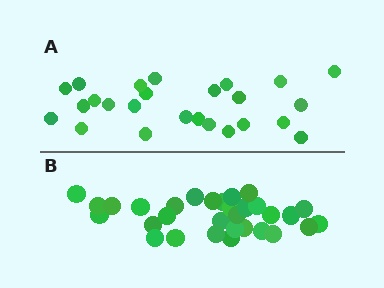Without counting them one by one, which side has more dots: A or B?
Region B (the bottom region) has more dots.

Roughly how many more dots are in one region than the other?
Region B has about 6 more dots than region A.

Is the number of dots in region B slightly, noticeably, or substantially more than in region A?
Region B has only slightly more — the two regions are fairly close. The ratio is roughly 1.2 to 1.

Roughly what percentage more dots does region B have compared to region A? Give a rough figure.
About 25% more.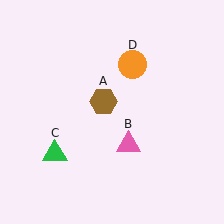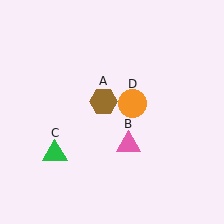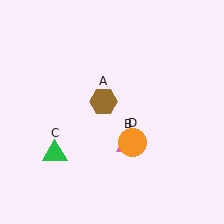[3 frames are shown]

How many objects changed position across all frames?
1 object changed position: orange circle (object D).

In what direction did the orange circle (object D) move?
The orange circle (object D) moved down.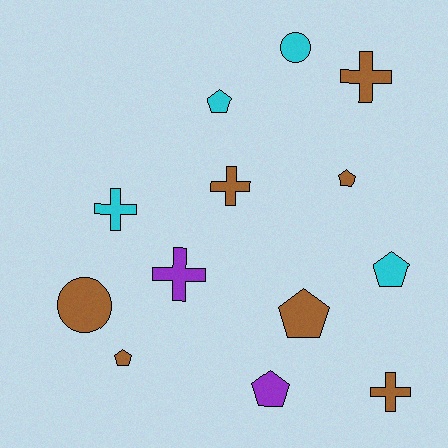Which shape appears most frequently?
Pentagon, with 6 objects.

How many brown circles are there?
There is 1 brown circle.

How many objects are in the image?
There are 13 objects.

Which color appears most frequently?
Brown, with 7 objects.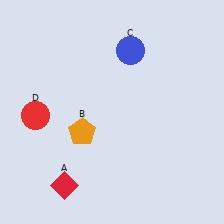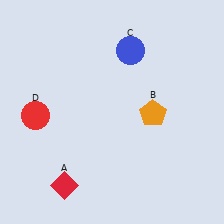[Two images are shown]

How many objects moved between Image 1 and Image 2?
1 object moved between the two images.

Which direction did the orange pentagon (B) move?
The orange pentagon (B) moved right.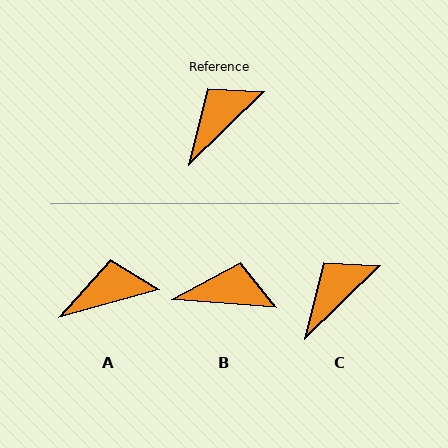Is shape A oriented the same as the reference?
No, it is off by about 28 degrees.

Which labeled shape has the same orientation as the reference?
C.